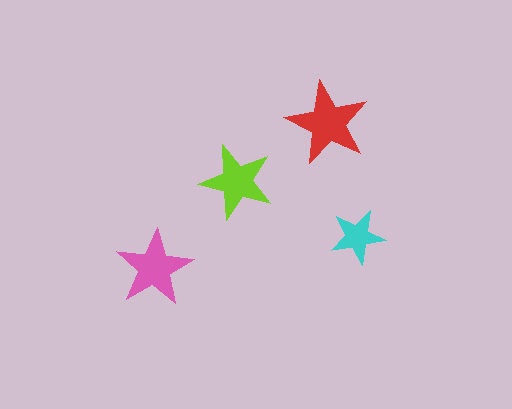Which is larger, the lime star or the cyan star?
The lime one.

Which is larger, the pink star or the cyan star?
The pink one.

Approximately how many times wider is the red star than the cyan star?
About 1.5 times wider.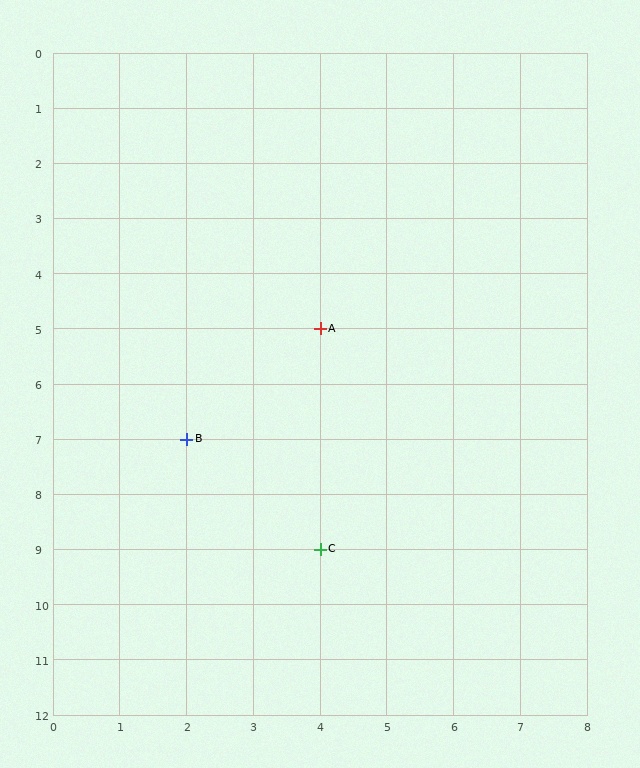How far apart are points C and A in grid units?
Points C and A are 4 rows apart.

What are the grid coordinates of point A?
Point A is at grid coordinates (4, 5).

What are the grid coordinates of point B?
Point B is at grid coordinates (2, 7).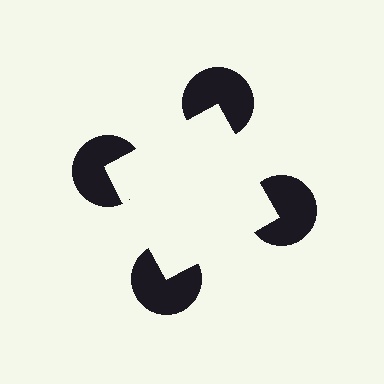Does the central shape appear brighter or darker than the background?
It typically appears slightly brighter than the background, even though no actual brightness change is drawn.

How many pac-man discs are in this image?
There are 4 — one at each vertex of the illusory square.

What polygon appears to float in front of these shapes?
An illusory square — its edges are inferred from the aligned wedge cuts in the pac-man discs, not physically drawn.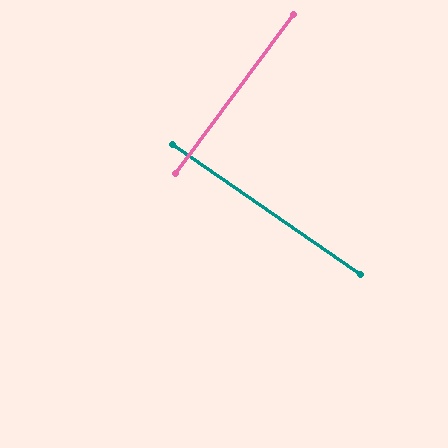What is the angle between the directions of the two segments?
Approximately 88 degrees.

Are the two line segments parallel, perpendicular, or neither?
Perpendicular — they meet at approximately 88°.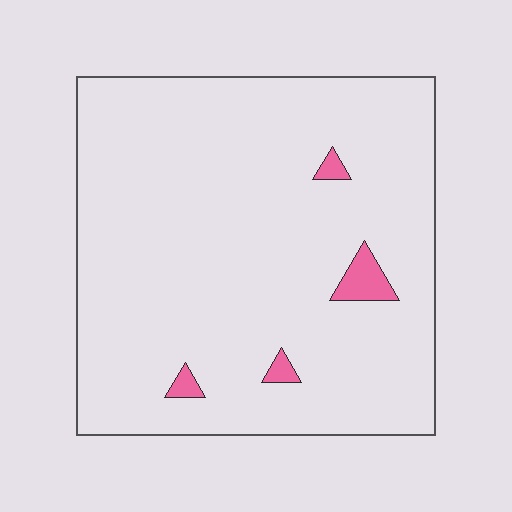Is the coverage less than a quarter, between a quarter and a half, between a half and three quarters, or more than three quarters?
Less than a quarter.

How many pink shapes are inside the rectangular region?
4.